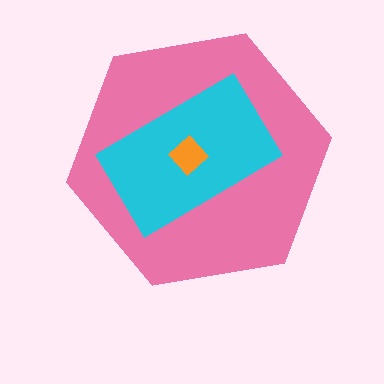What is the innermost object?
The orange diamond.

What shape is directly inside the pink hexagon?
The cyan rectangle.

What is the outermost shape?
The pink hexagon.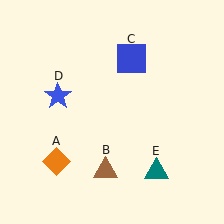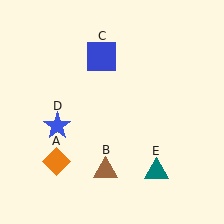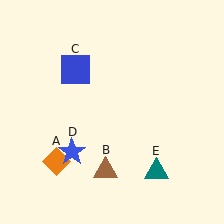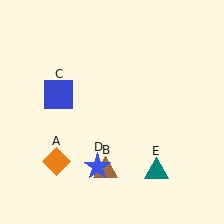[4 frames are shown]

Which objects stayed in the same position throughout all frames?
Orange diamond (object A) and brown triangle (object B) and teal triangle (object E) remained stationary.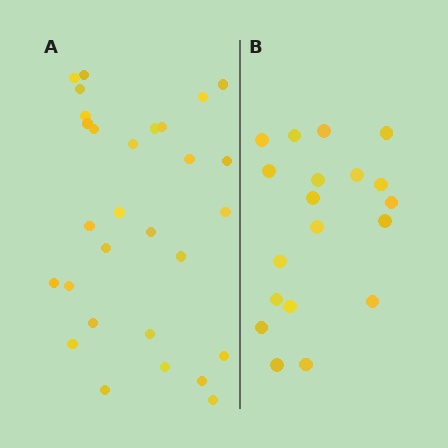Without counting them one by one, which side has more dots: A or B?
Region A (the left region) has more dots.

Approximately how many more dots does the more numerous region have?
Region A has roughly 10 or so more dots than region B.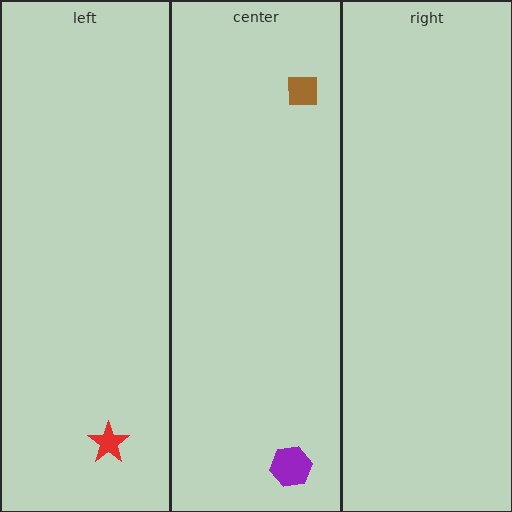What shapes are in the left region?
The red star.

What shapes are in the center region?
The brown square, the purple hexagon.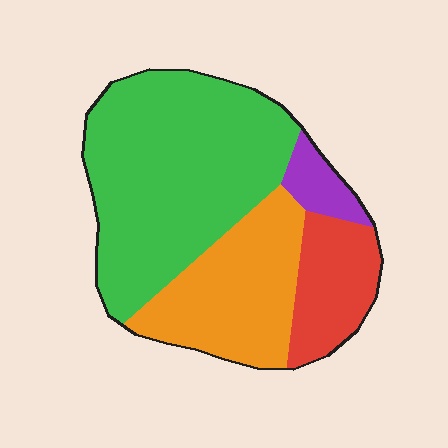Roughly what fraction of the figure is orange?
Orange covers about 25% of the figure.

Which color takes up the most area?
Green, at roughly 50%.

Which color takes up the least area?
Purple, at roughly 5%.